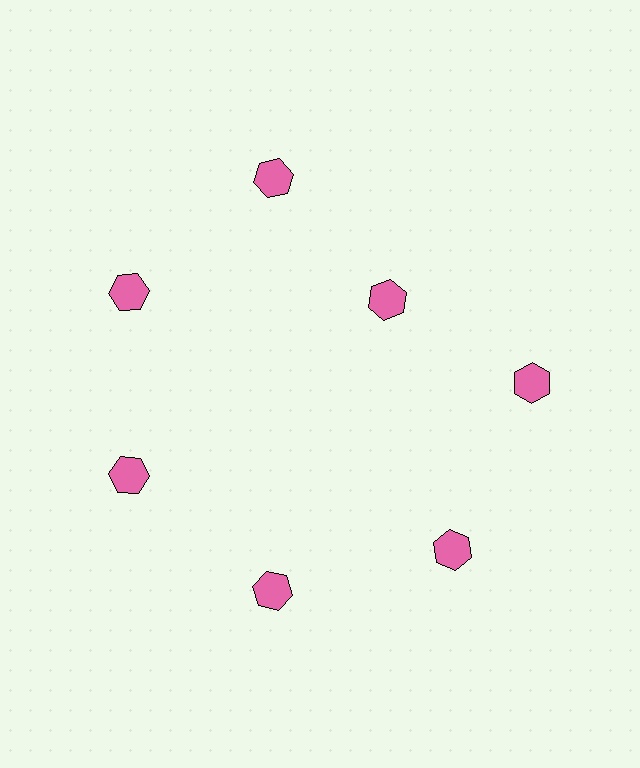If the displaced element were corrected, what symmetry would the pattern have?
It would have 7-fold rotational symmetry — the pattern would map onto itself every 51 degrees.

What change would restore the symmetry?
The symmetry would be restored by moving it outward, back onto the ring so that all 7 hexagons sit at equal angles and equal distance from the center.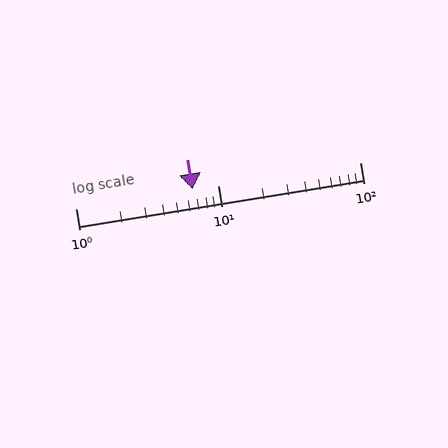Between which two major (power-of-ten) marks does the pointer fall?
The pointer is between 1 and 10.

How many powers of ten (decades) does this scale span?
The scale spans 2 decades, from 1 to 100.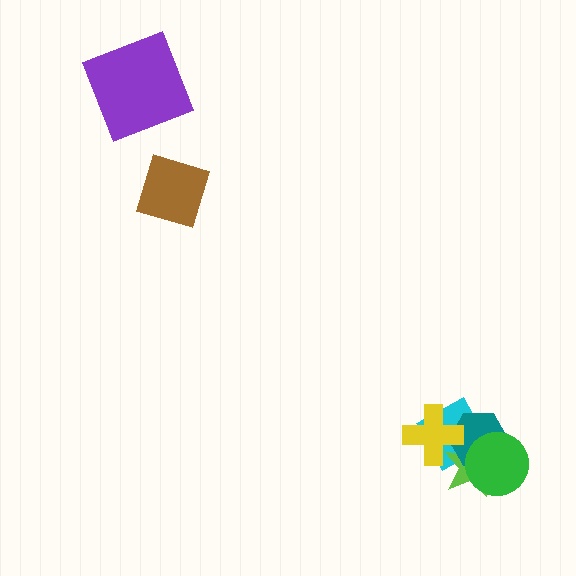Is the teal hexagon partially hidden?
Yes, it is partially covered by another shape.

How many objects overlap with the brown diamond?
0 objects overlap with the brown diamond.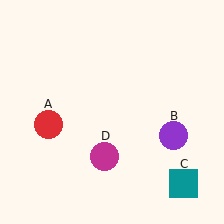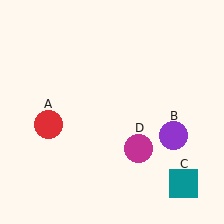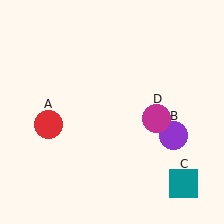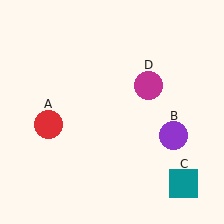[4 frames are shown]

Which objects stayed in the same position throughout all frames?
Red circle (object A) and purple circle (object B) and teal square (object C) remained stationary.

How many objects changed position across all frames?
1 object changed position: magenta circle (object D).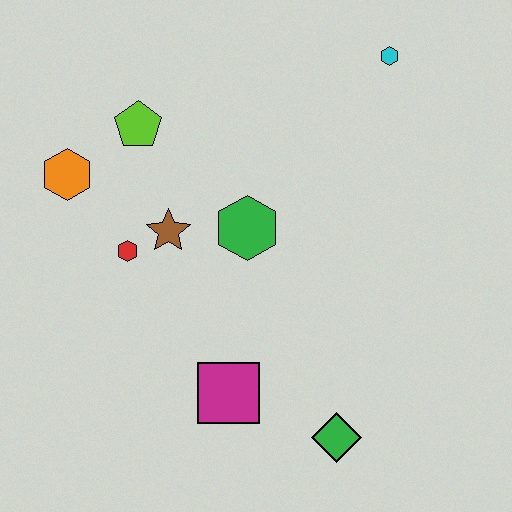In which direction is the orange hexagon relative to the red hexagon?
The orange hexagon is above the red hexagon.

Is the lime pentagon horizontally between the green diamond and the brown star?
No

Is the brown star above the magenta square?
Yes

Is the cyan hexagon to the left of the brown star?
No